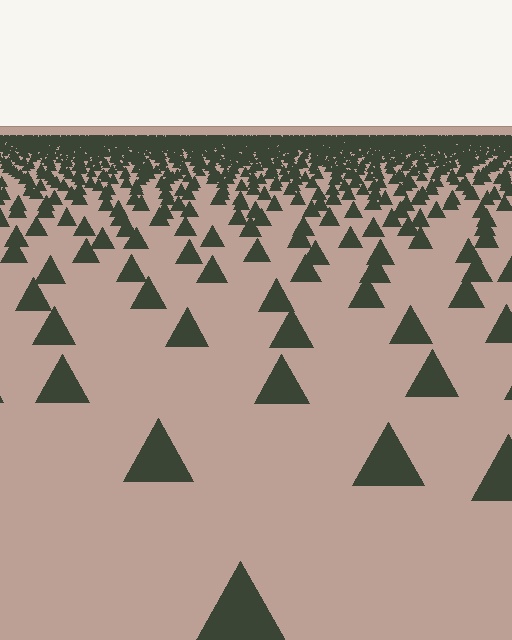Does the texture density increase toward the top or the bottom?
Density increases toward the top.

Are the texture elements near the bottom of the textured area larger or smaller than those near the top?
Larger. Near the bottom, elements are closer to the viewer and appear at a bigger on-screen size.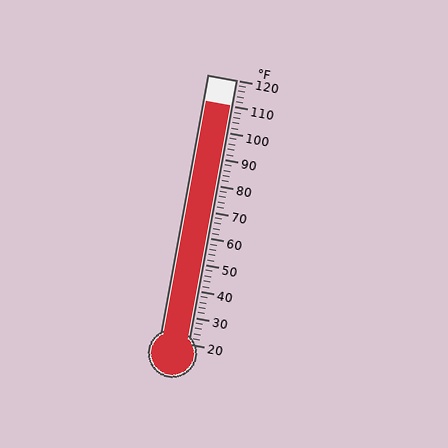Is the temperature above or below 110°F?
The temperature is at 110°F.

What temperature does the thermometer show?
The thermometer shows approximately 110°F.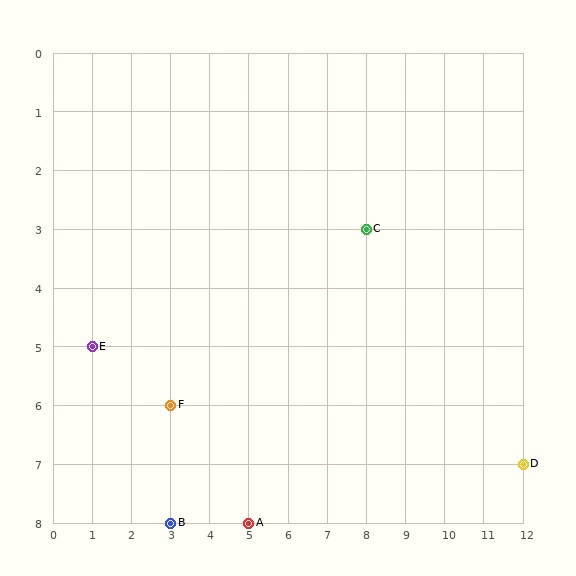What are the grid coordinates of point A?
Point A is at grid coordinates (5, 8).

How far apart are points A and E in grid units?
Points A and E are 4 columns and 3 rows apart (about 5.0 grid units diagonally).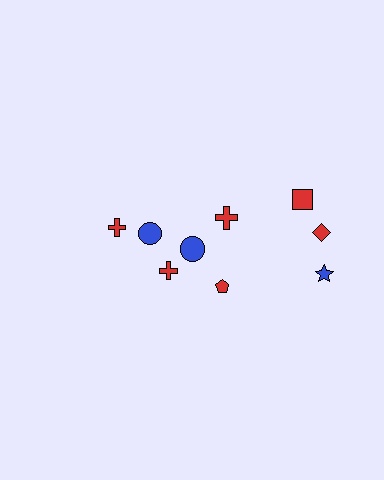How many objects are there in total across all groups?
There are 9 objects.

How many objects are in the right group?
There are 6 objects.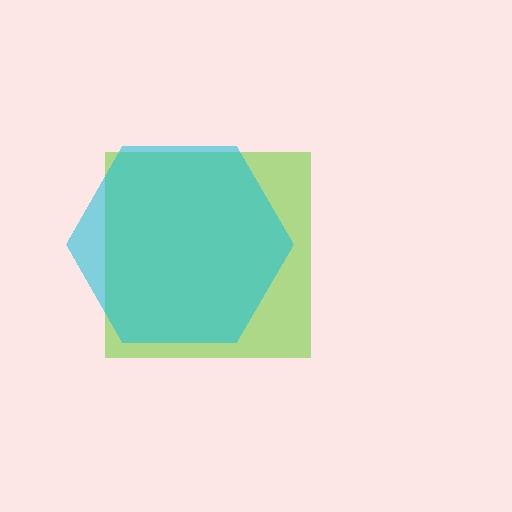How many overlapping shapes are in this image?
There are 2 overlapping shapes in the image.